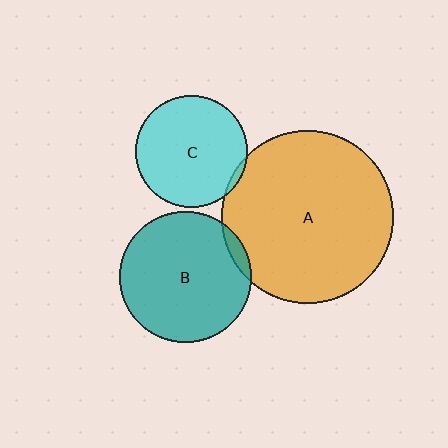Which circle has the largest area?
Circle A (orange).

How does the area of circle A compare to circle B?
Approximately 1.7 times.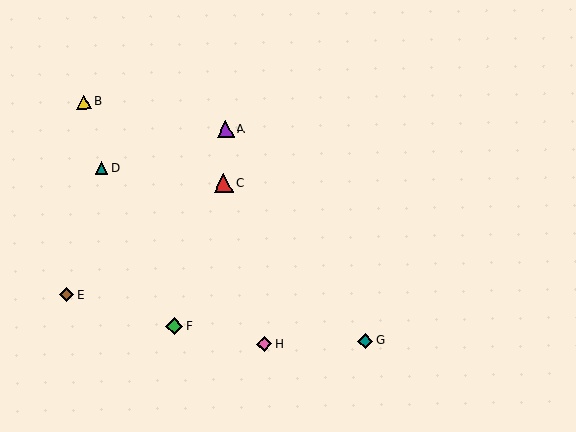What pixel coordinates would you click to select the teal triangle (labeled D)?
Click at (101, 168) to select the teal triangle D.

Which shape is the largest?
The red triangle (labeled C) is the largest.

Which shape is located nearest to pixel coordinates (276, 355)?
The pink diamond (labeled H) at (265, 344) is nearest to that location.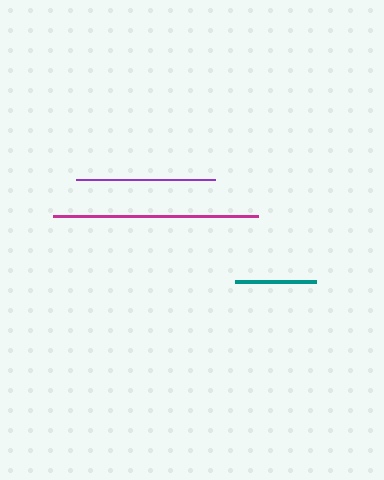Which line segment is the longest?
The magenta line is the longest at approximately 204 pixels.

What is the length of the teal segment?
The teal segment is approximately 80 pixels long.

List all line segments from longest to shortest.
From longest to shortest: magenta, purple, teal.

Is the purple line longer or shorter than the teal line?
The purple line is longer than the teal line.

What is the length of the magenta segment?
The magenta segment is approximately 204 pixels long.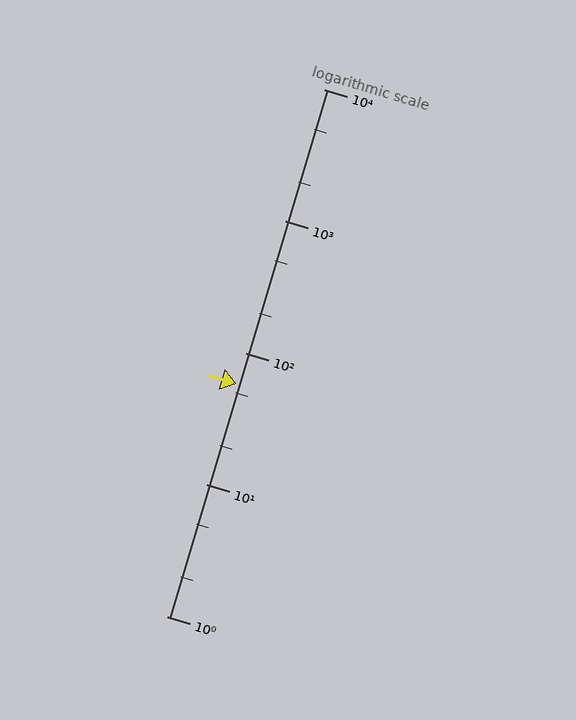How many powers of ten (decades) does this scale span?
The scale spans 4 decades, from 1 to 10000.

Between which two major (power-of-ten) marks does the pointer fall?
The pointer is between 10 and 100.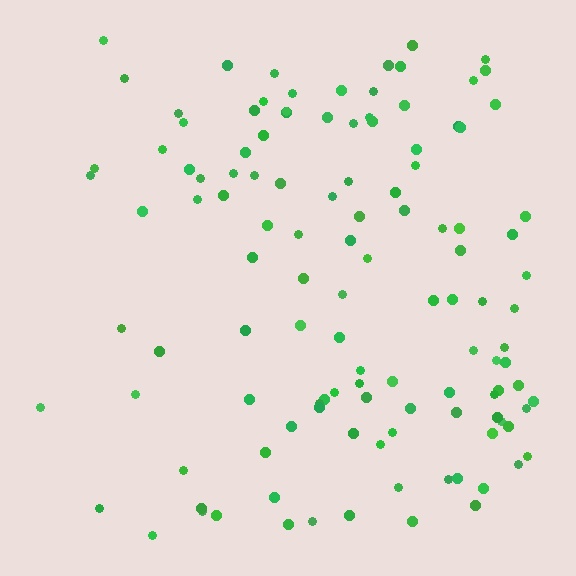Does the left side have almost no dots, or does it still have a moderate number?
Still a moderate number, just noticeably fewer than the right.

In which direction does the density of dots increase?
From left to right, with the right side densest.